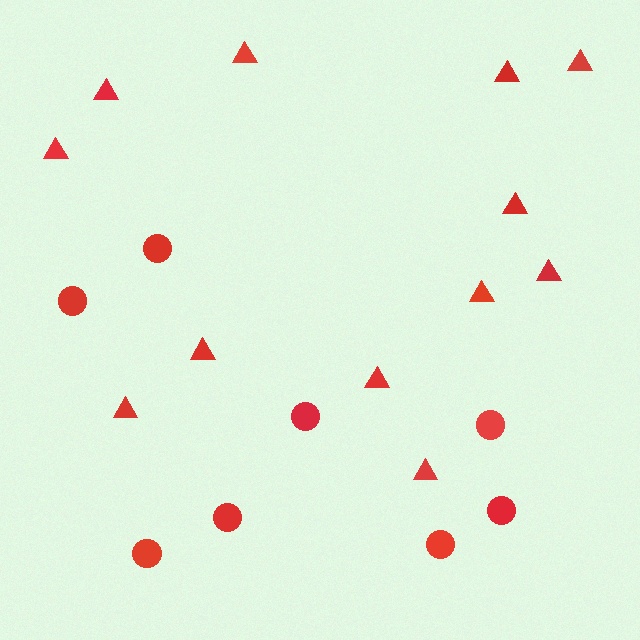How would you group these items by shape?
There are 2 groups: one group of circles (8) and one group of triangles (12).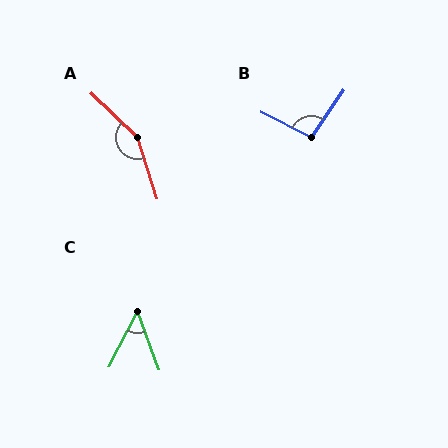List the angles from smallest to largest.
C (48°), B (98°), A (151°).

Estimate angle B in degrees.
Approximately 98 degrees.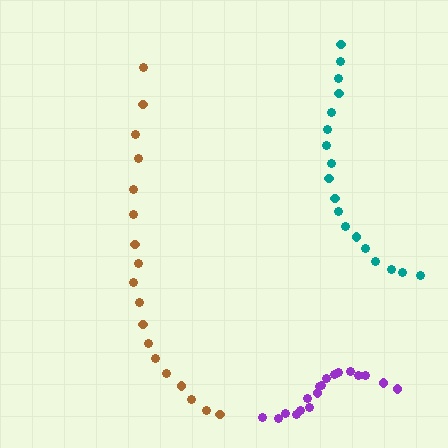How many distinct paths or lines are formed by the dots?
There are 3 distinct paths.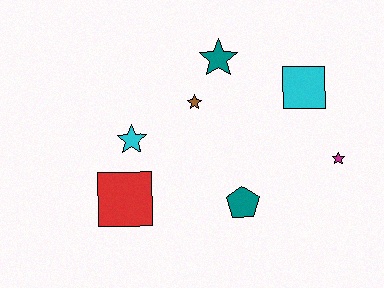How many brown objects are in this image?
There is 1 brown object.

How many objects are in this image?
There are 7 objects.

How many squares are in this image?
There are 2 squares.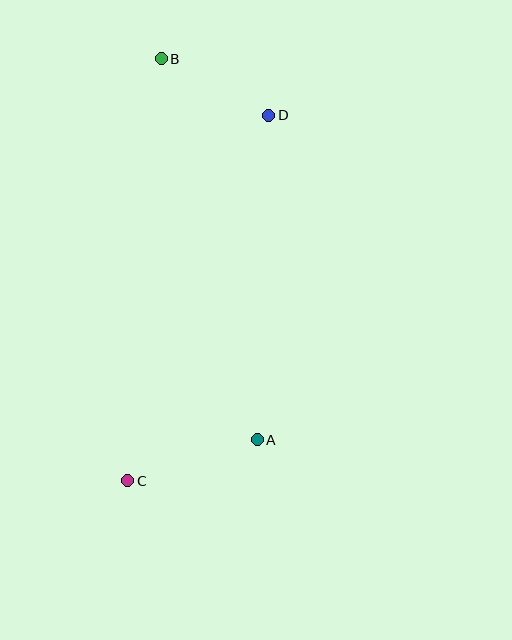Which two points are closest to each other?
Points B and D are closest to each other.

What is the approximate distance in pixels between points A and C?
The distance between A and C is approximately 136 pixels.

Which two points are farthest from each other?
Points B and C are farthest from each other.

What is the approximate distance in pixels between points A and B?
The distance between A and B is approximately 393 pixels.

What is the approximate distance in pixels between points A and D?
The distance between A and D is approximately 325 pixels.